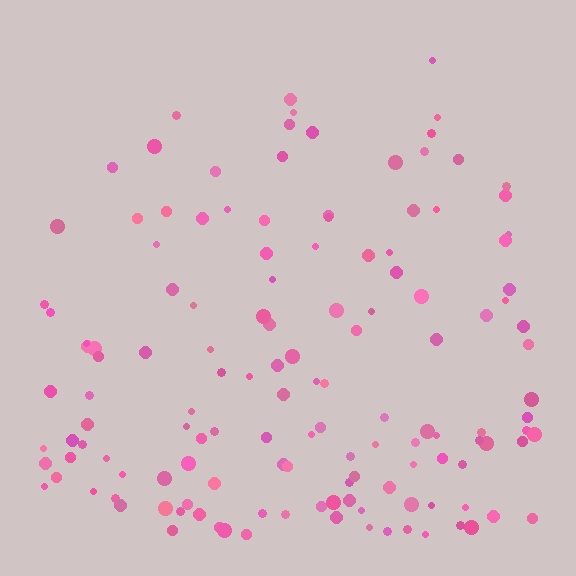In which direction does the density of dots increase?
From top to bottom, with the bottom side densest.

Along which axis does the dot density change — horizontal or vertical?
Vertical.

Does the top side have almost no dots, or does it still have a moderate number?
Still a moderate number, just noticeably fewer than the bottom.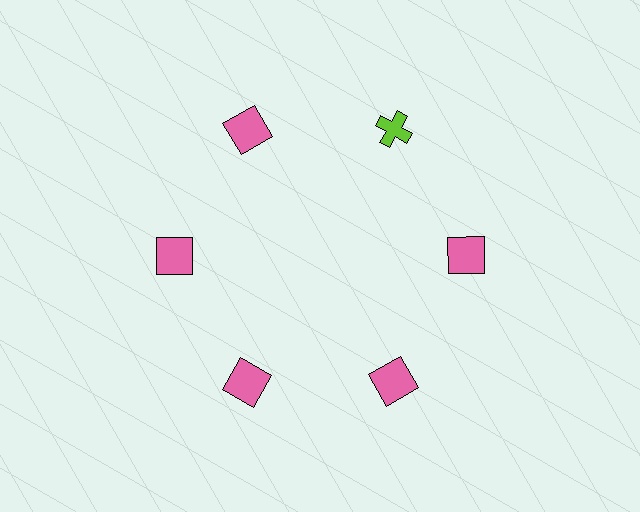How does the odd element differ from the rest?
It differs in both color (lime instead of pink) and shape (cross instead of square).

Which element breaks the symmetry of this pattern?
The lime cross at roughly the 1 o'clock position breaks the symmetry. All other shapes are pink squares.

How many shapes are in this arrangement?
There are 6 shapes arranged in a ring pattern.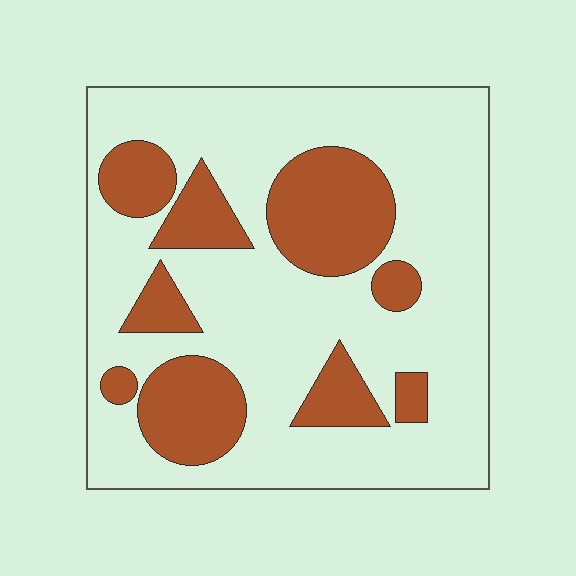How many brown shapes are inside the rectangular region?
9.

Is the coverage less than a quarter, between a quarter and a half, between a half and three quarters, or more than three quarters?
Between a quarter and a half.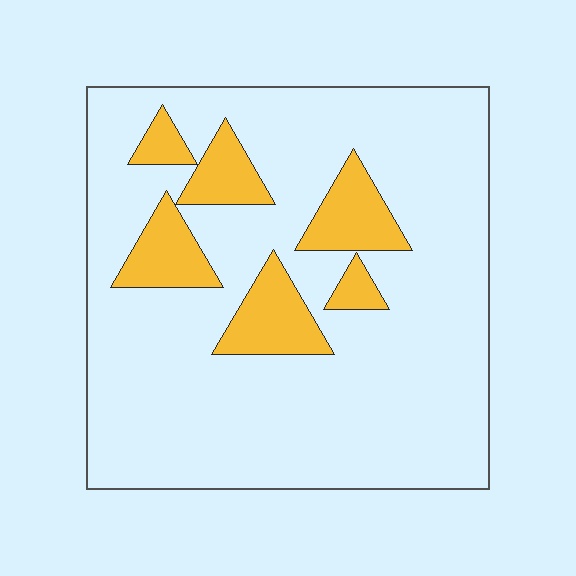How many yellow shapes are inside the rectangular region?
6.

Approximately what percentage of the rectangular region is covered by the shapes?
Approximately 15%.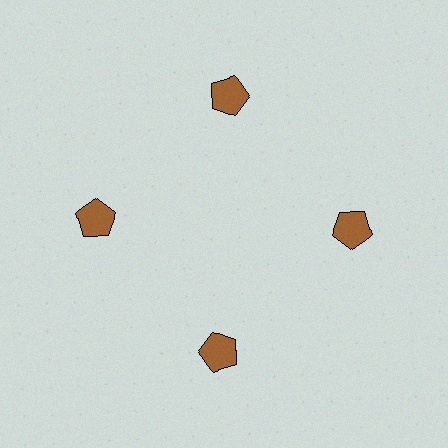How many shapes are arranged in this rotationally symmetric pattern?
There are 4 shapes, arranged in 4 groups of 1.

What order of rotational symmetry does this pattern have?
This pattern has 4-fold rotational symmetry.